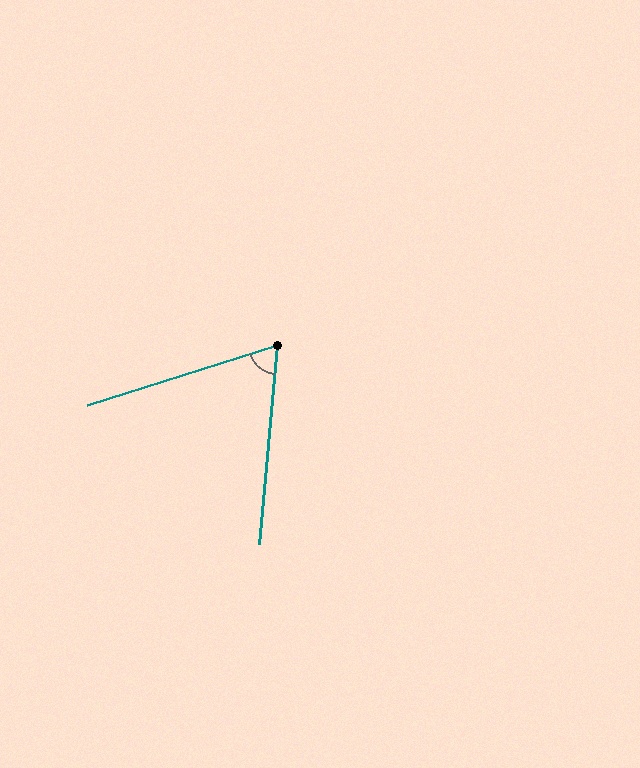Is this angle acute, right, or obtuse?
It is acute.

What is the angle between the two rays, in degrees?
Approximately 67 degrees.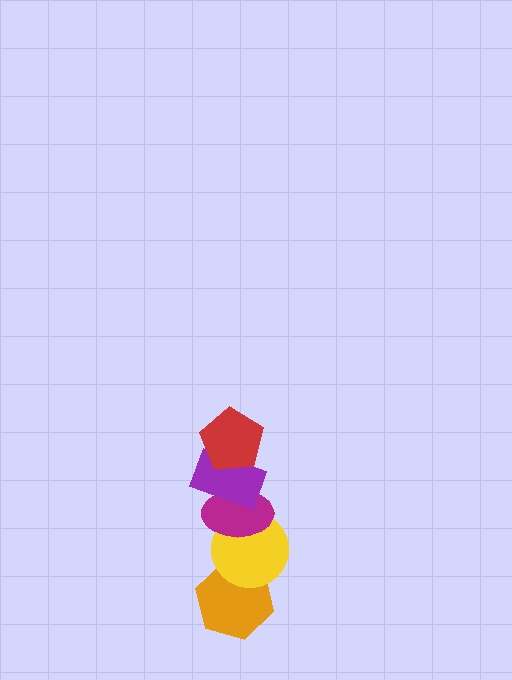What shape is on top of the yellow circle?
The magenta ellipse is on top of the yellow circle.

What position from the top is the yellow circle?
The yellow circle is 4th from the top.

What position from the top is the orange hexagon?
The orange hexagon is 5th from the top.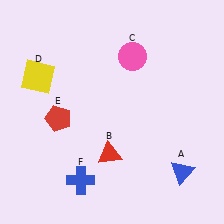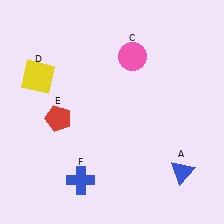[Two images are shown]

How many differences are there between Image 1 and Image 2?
There is 1 difference between the two images.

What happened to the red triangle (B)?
The red triangle (B) was removed in Image 2. It was in the bottom-left area of Image 1.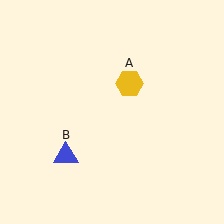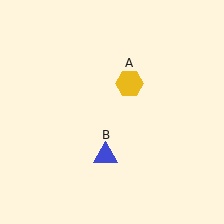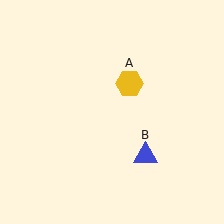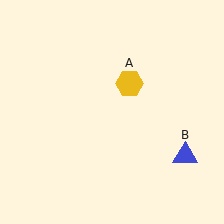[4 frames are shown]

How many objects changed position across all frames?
1 object changed position: blue triangle (object B).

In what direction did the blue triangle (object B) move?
The blue triangle (object B) moved right.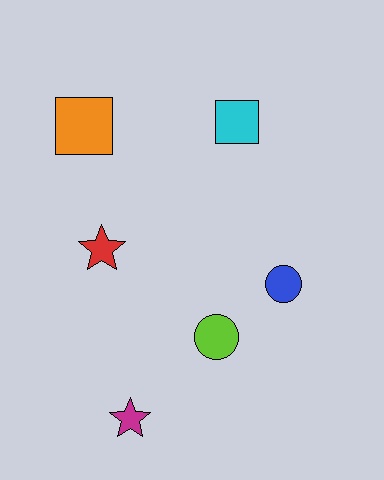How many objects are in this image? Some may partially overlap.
There are 6 objects.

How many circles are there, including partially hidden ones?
There are 2 circles.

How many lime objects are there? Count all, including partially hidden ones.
There is 1 lime object.